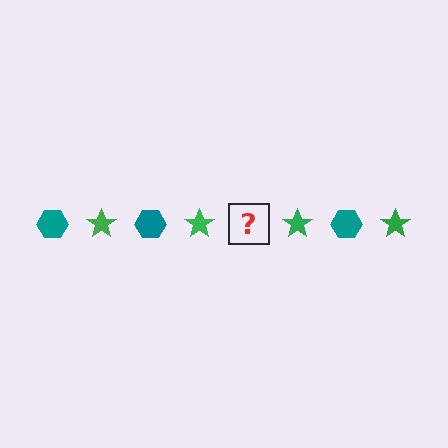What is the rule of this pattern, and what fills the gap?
The rule is that the pattern alternates between teal hexagon and green star. The gap should be filled with a teal hexagon.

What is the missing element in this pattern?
The missing element is a teal hexagon.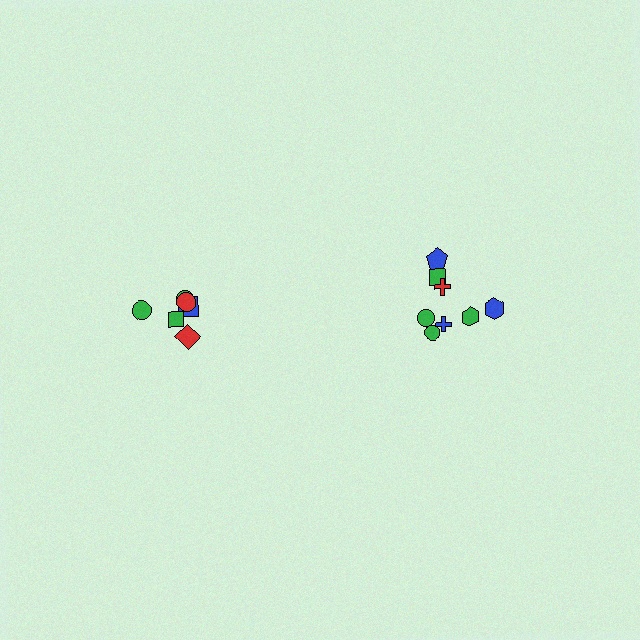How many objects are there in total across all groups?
There are 14 objects.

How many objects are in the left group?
There are 6 objects.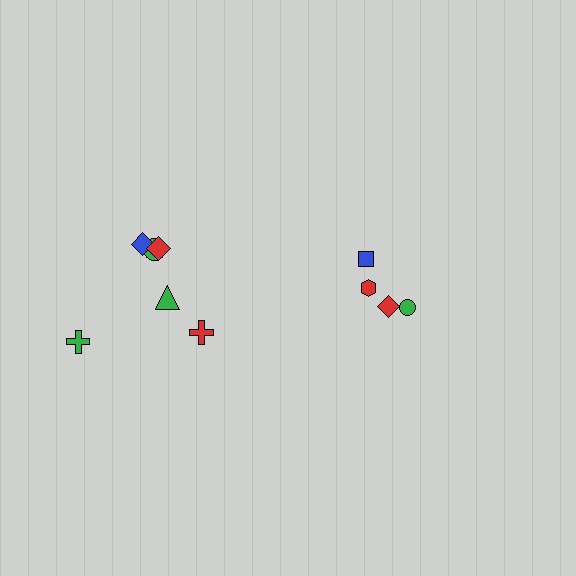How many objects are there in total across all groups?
There are 10 objects.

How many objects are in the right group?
There are 4 objects.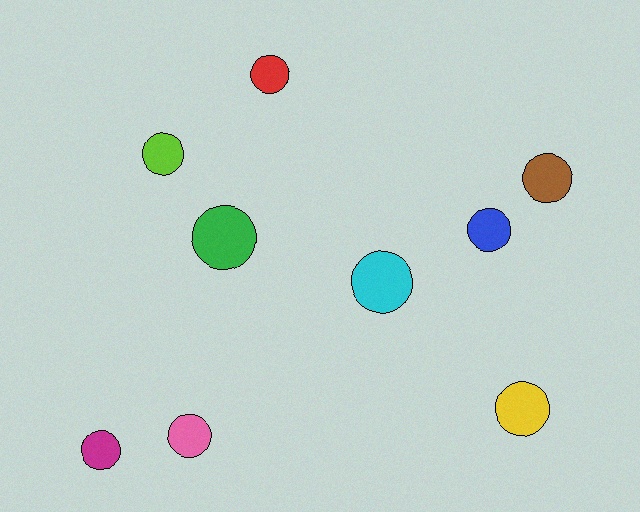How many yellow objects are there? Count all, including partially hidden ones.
There is 1 yellow object.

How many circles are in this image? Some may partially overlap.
There are 9 circles.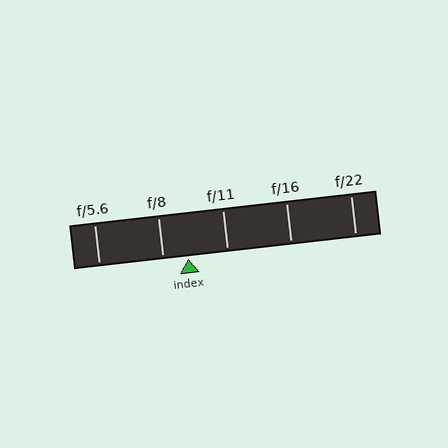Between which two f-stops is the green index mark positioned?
The index mark is between f/8 and f/11.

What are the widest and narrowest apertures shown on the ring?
The widest aperture shown is f/5.6 and the narrowest is f/22.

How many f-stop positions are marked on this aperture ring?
There are 5 f-stop positions marked.